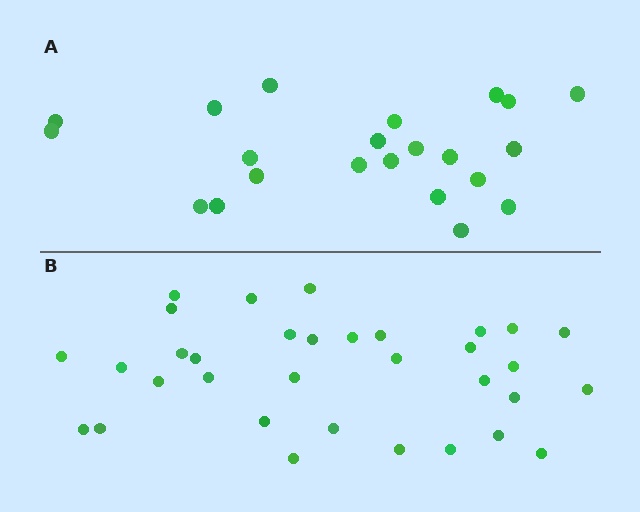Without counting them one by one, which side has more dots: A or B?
Region B (the bottom region) has more dots.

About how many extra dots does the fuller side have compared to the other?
Region B has roughly 12 or so more dots than region A.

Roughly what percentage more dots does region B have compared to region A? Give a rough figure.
About 50% more.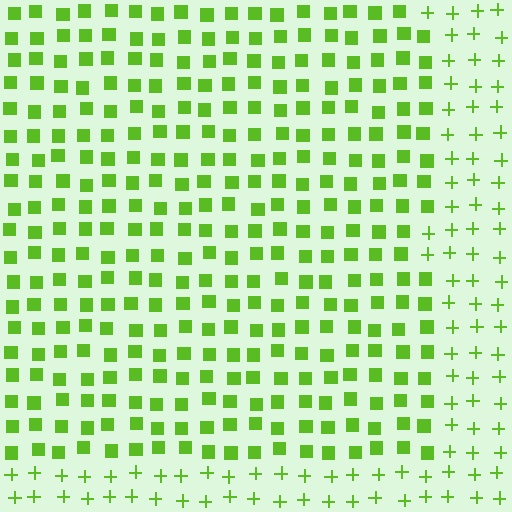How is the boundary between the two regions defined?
The boundary is defined by a change in element shape: squares inside vs. plus signs outside. All elements share the same color and spacing.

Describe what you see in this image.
The image is filled with small lime elements arranged in a uniform grid. A rectangle-shaped region contains squares, while the surrounding area contains plus signs. The boundary is defined purely by the change in element shape.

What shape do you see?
I see a rectangle.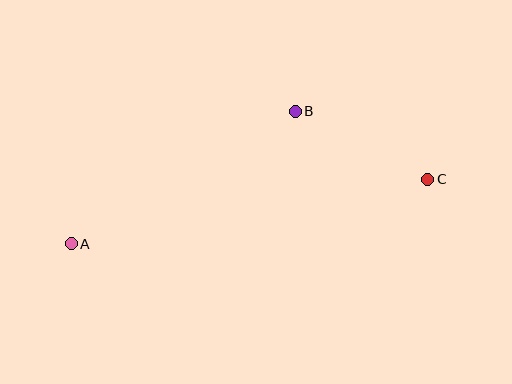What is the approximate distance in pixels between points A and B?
The distance between A and B is approximately 260 pixels.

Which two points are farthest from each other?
Points A and C are farthest from each other.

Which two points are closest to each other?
Points B and C are closest to each other.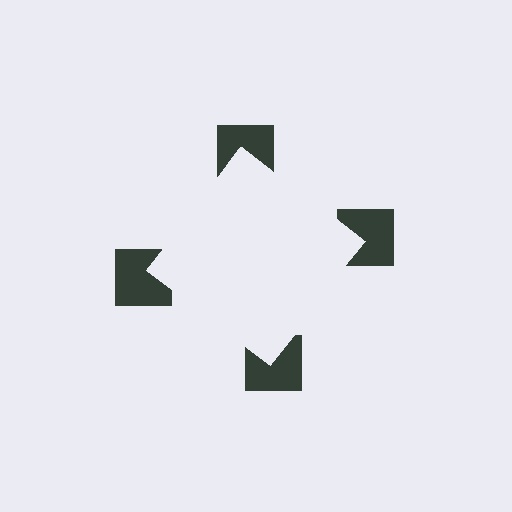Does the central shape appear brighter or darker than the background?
It typically appears slightly brighter than the background, even though no actual brightness change is drawn.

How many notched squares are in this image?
There are 4 — one at each vertex of the illusory square.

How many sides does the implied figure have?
4 sides.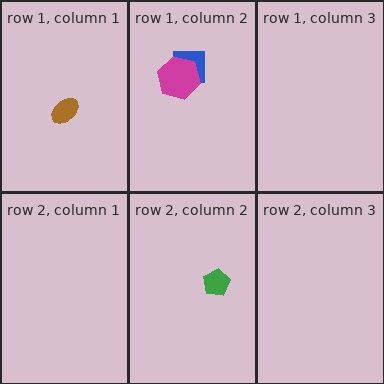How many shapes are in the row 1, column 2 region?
2.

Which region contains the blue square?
The row 1, column 2 region.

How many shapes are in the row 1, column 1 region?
1.